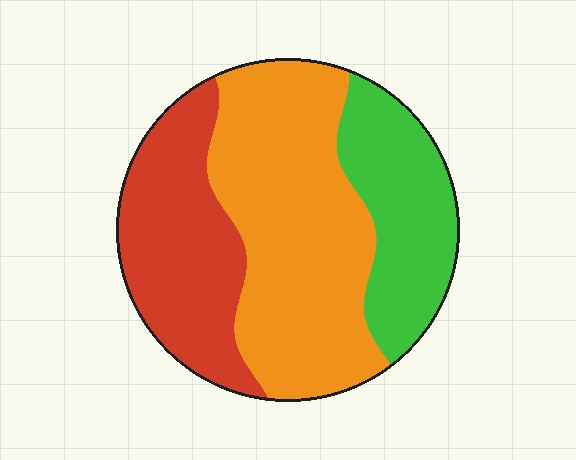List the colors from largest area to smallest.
From largest to smallest: orange, red, green.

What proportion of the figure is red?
Red covers roughly 30% of the figure.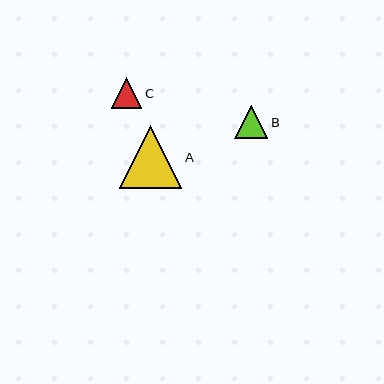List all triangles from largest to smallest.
From largest to smallest: A, B, C.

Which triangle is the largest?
Triangle A is the largest with a size of approximately 62 pixels.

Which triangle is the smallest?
Triangle C is the smallest with a size of approximately 31 pixels.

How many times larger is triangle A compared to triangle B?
Triangle A is approximately 1.9 times the size of triangle B.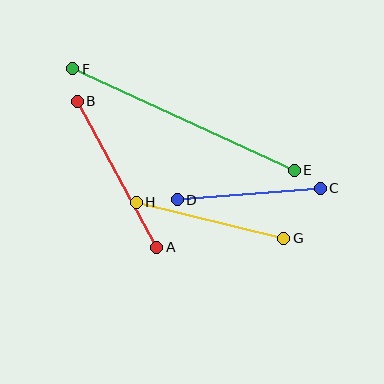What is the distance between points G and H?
The distance is approximately 152 pixels.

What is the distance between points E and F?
The distance is approximately 244 pixels.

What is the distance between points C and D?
The distance is approximately 144 pixels.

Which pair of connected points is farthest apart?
Points E and F are farthest apart.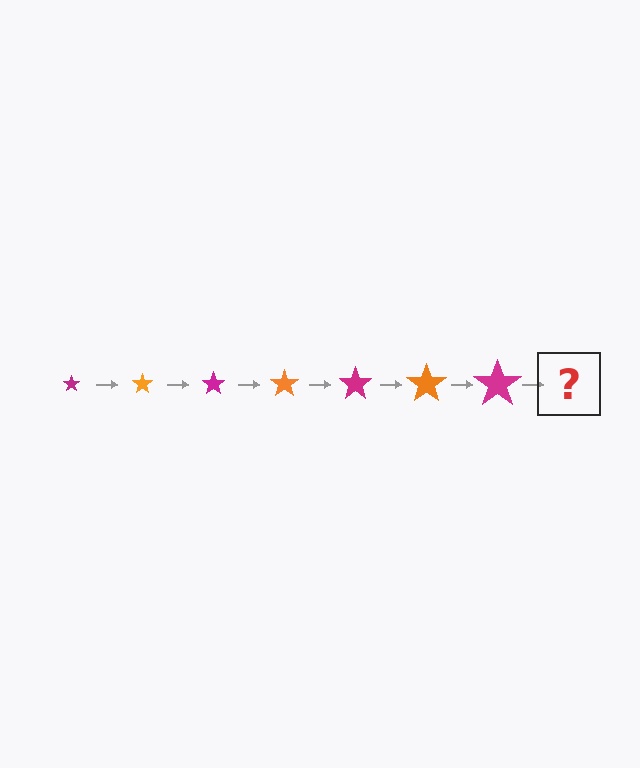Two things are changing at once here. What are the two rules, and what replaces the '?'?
The two rules are that the star grows larger each step and the color cycles through magenta and orange. The '?' should be an orange star, larger than the previous one.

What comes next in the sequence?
The next element should be an orange star, larger than the previous one.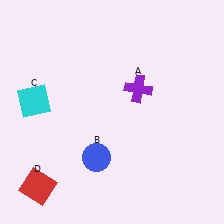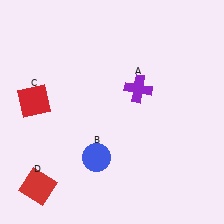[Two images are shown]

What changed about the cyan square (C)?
In Image 1, C is cyan. In Image 2, it changed to red.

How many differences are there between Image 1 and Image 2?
There is 1 difference between the two images.